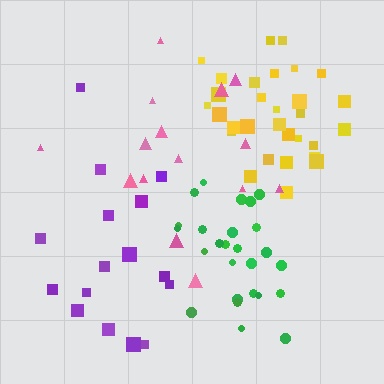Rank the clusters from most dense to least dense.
green, yellow, pink, purple.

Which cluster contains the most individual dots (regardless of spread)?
Yellow (30).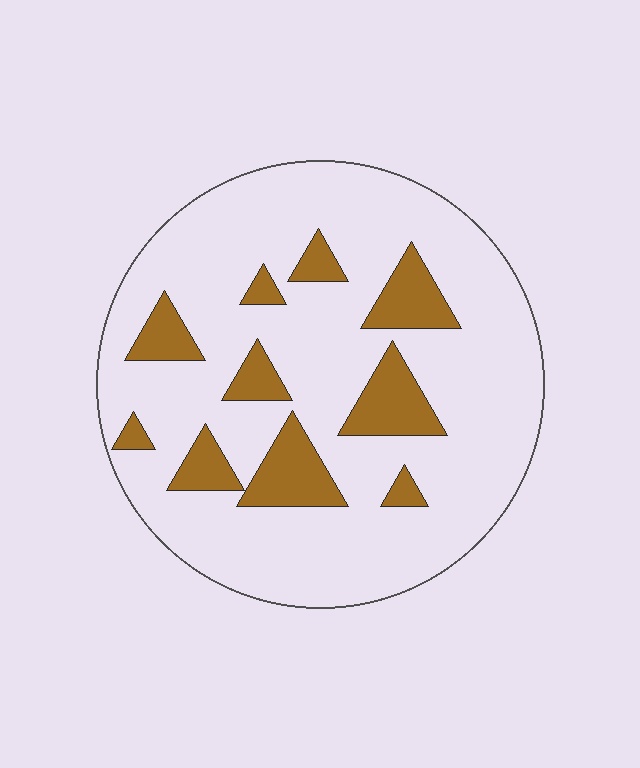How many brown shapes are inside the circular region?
10.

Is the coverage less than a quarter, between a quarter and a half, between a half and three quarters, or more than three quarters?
Less than a quarter.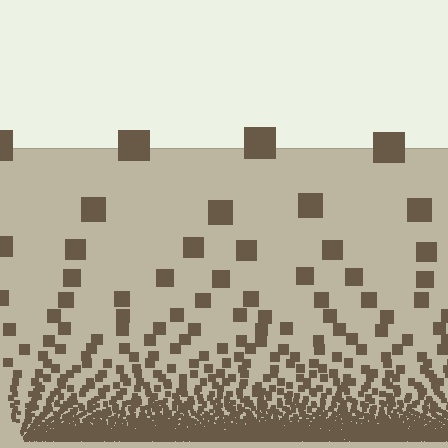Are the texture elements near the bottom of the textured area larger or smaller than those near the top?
Smaller. The gradient is inverted — elements near the bottom are smaller and denser.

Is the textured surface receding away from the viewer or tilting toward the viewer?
The surface appears to tilt toward the viewer. Texture elements get larger and sparser toward the top.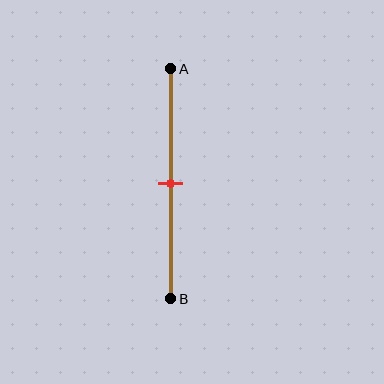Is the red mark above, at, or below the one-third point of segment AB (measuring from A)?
The red mark is below the one-third point of segment AB.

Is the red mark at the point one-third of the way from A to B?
No, the mark is at about 50% from A, not at the 33% one-third point.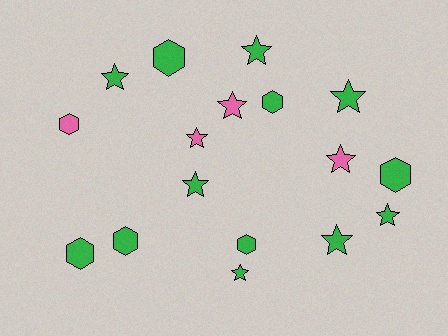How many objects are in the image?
There are 17 objects.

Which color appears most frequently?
Green, with 13 objects.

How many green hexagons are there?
There are 6 green hexagons.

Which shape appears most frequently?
Star, with 10 objects.